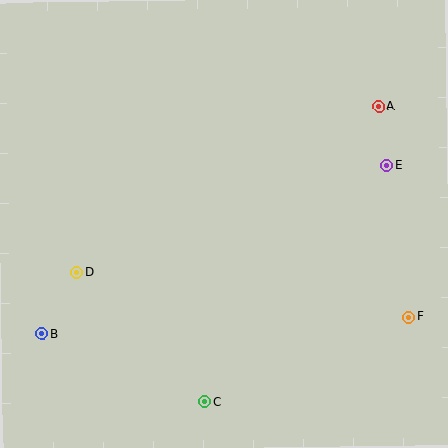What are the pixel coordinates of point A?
Point A is at (378, 106).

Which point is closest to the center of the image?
Point D at (77, 272) is closest to the center.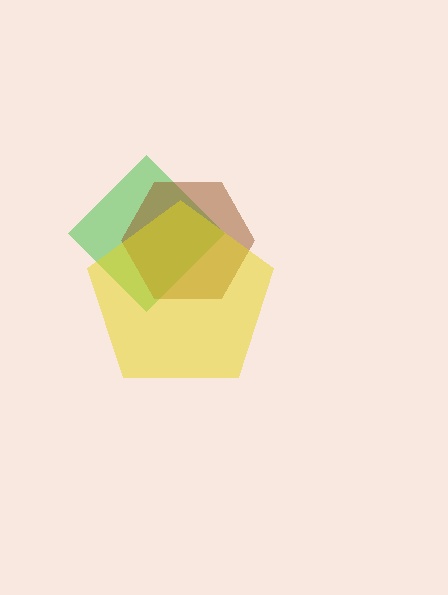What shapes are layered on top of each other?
The layered shapes are: a green diamond, a brown hexagon, a yellow pentagon.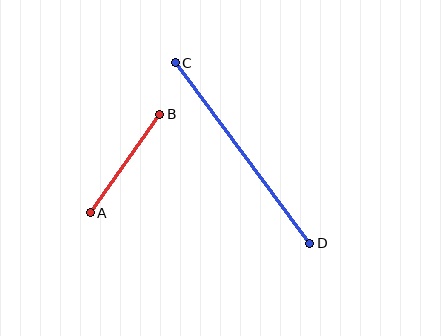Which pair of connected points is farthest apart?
Points C and D are farthest apart.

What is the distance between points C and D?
The distance is approximately 225 pixels.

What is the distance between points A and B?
The distance is approximately 121 pixels.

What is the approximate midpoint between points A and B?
The midpoint is at approximately (125, 163) pixels.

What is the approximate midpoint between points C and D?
The midpoint is at approximately (243, 153) pixels.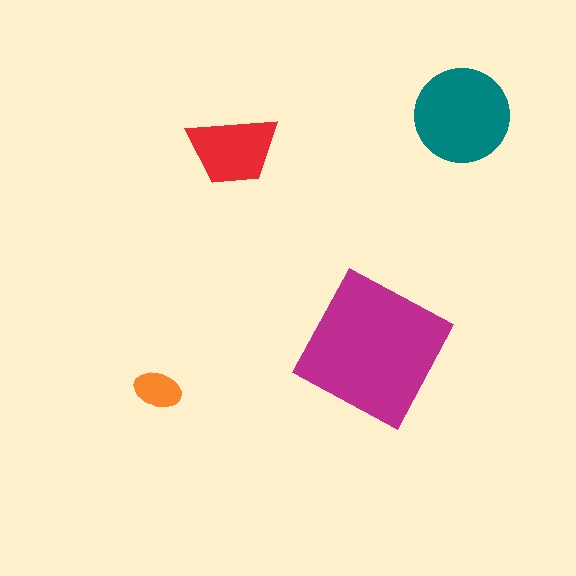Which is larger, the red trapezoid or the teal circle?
The teal circle.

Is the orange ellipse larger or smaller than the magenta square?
Smaller.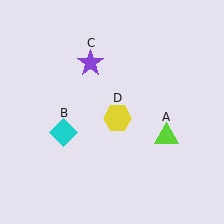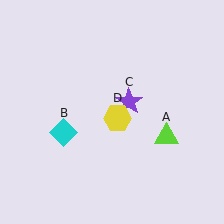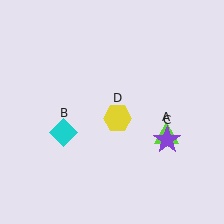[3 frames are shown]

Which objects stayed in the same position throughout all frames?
Lime triangle (object A) and cyan diamond (object B) and yellow hexagon (object D) remained stationary.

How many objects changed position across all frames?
1 object changed position: purple star (object C).